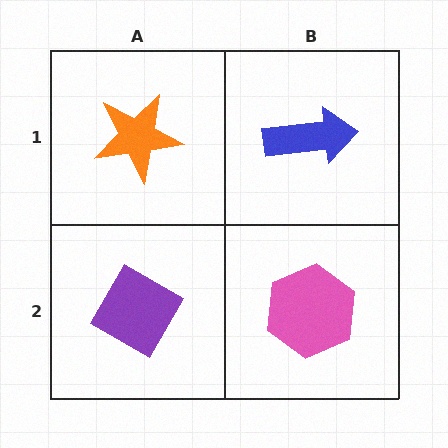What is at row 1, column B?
A blue arrow.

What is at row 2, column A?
A purple diamond.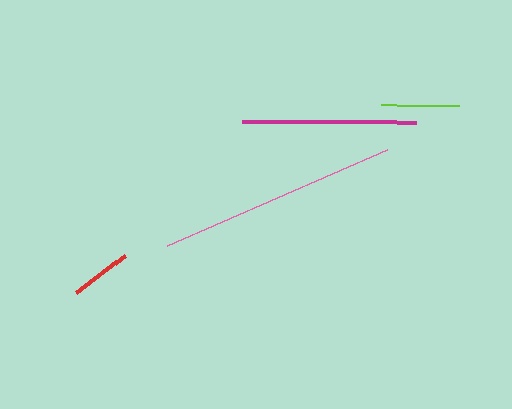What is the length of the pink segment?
The pink segment is approximately 240 pixels long.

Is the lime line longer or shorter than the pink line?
The pink line is longer than the lime line.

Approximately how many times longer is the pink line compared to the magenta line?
The pink line is approximately 1.4 times the length of the magenta line.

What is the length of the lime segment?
The lime segment is approximately 78 pixels long.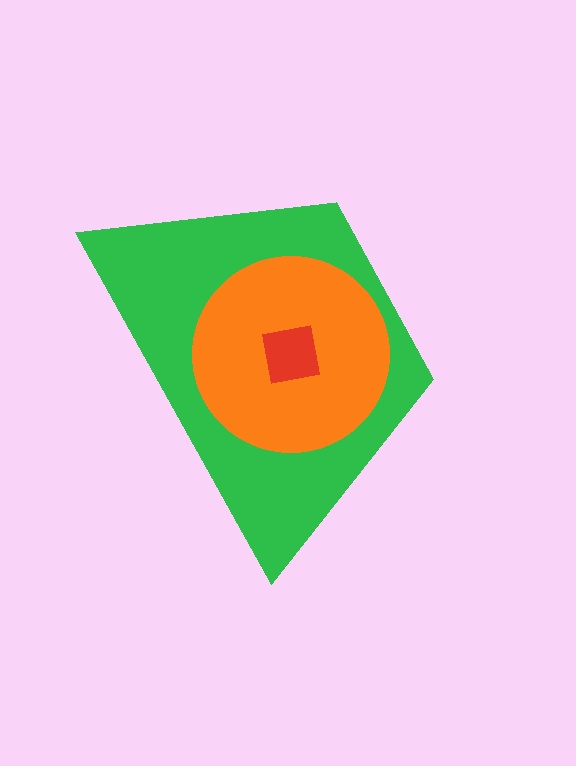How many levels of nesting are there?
3.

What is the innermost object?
The red square.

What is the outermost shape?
The green trapezoid.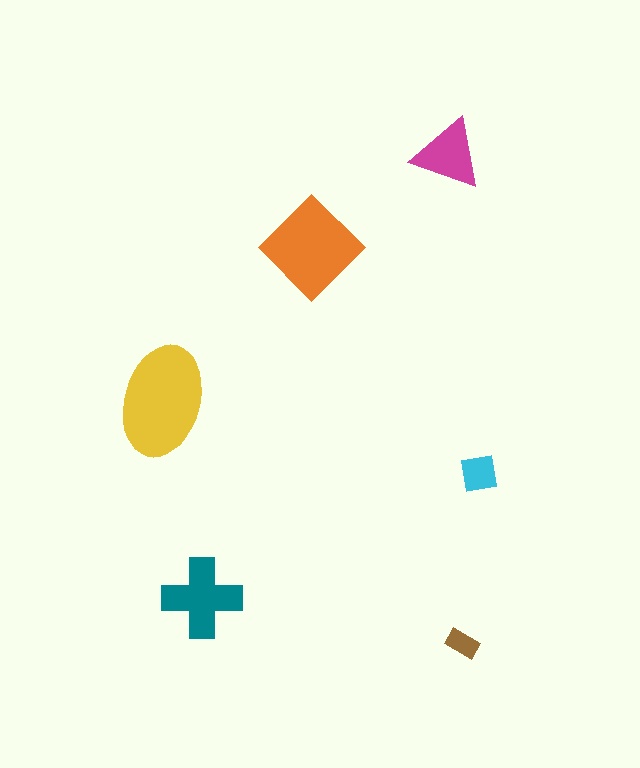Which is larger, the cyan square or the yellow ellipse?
The yellow ellipse.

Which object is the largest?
The yellow ellipse.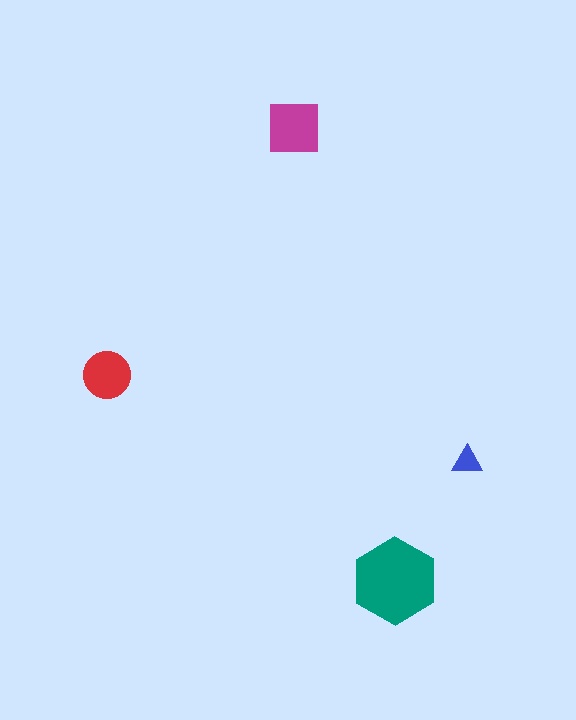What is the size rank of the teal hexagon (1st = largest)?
1st.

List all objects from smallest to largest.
The blue triangle, the red circle, the magenta square, the teal hexagon.